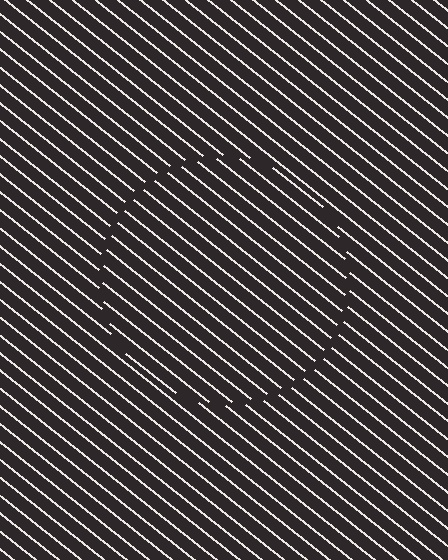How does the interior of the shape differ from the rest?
The interior of the shape contains the same grating, shifted by half a period — the contour is defined by the phase discontinuity where line-ends from the inner and outer gratings abut.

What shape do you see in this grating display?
An illusory circle. The interior of the shape contains the same grating, shifted by half a period — the contour is defined by the phase discontinuity where line-ends from the inner and outer gratings abut.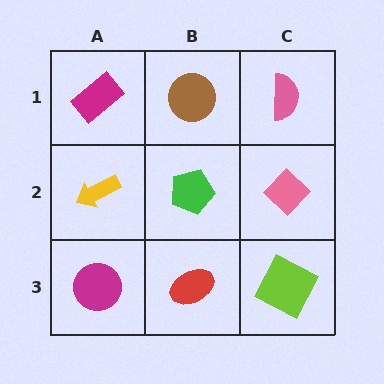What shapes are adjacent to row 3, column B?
A green pentagon (row 2, column B), a magenta circle (row 3, column A), a lime square (row 3, column C).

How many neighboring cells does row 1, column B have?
3.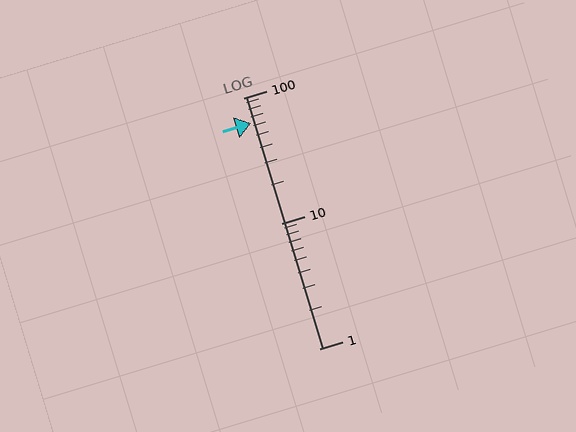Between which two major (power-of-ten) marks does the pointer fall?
The pointer is between 10 and 100.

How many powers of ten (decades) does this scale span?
The scale spans 2 decades, from 1 to 100.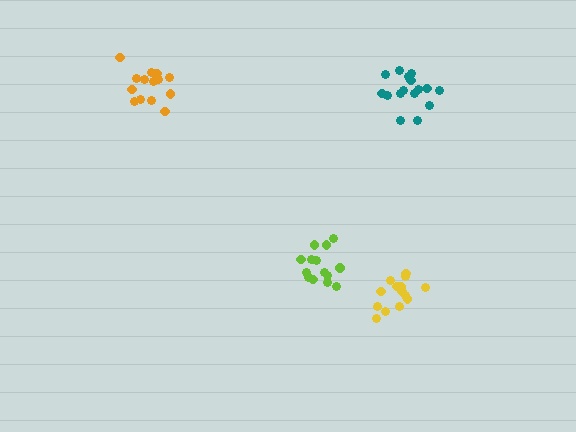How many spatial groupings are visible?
There are 4 spatial groupings.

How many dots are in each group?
Group 1: 14 dots, Group 2: 14 dots, Group 3: 16 dots, Group 4: 15 dots (59 total).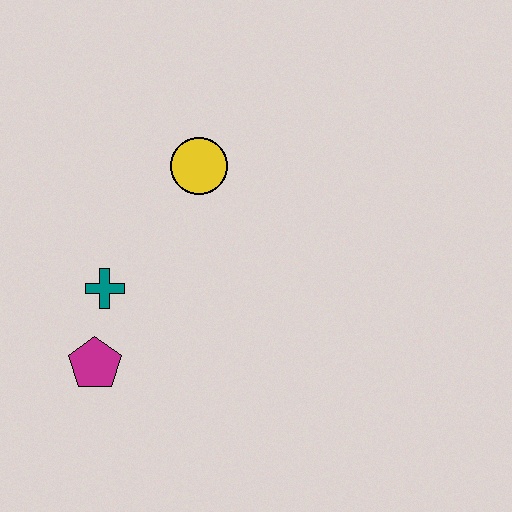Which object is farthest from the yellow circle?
The magenta pentagon is farthest from the yellow circle.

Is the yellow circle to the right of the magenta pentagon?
Yes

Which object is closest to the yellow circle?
The teal cross is closest to the yellow circle.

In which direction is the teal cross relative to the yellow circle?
The teal cross is below the yellow circle.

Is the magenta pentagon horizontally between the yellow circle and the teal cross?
No